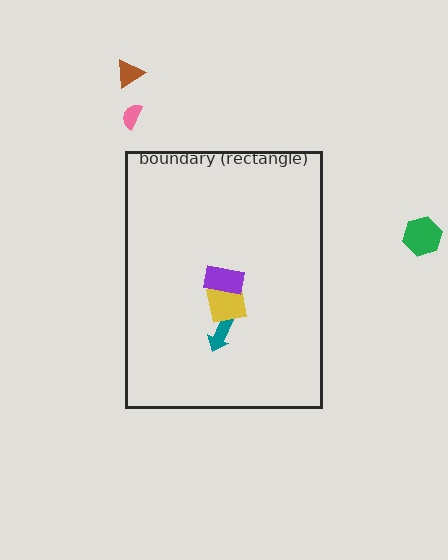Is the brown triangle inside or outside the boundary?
Outside.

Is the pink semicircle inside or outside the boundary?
Outside.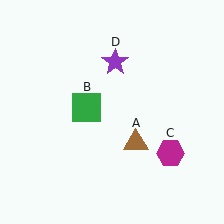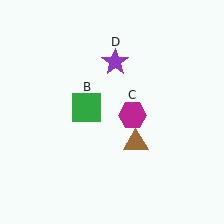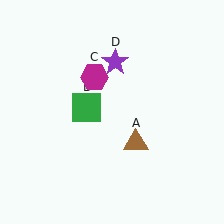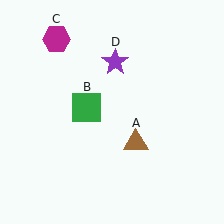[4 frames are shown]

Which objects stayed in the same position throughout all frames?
Brown triangle (object A) and green square (object B) and purple star (object D) remained stationary.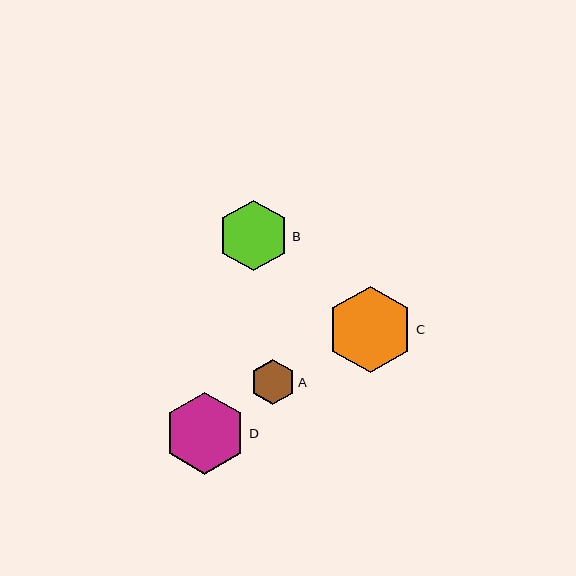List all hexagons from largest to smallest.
From largest to smallest: C, D, B, A.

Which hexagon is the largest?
Hexagon C is the largest with a size of approximately 86 pixels.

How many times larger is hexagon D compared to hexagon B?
Hexagon D is approximately 1.2 times the size of hexagon B.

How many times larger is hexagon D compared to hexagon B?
Hexagon D is approximately 1.2 times the size of hexagon B.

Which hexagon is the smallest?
Hexagon A is the smallest with a size of approximately 45 pixels.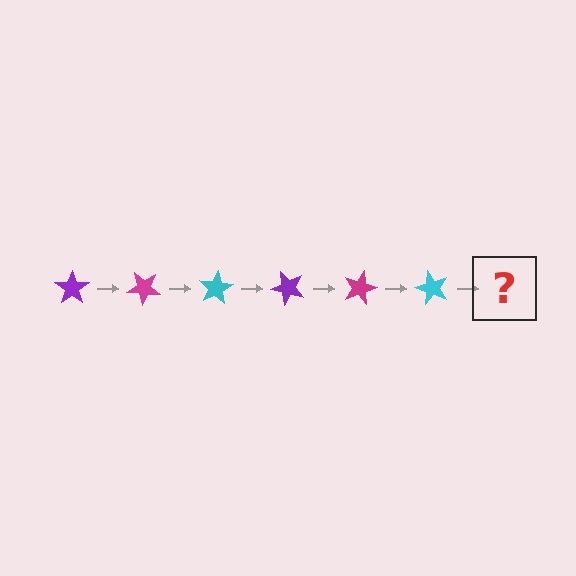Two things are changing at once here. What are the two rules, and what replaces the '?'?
The two rules are that it rotates 40 degrees each step and the color cycles through purple, magenta, and cyan. The '?' should be a purple star, rotated 240 degrees from the start.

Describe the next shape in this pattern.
It should be a purple star, rotated 240 degrees from the start.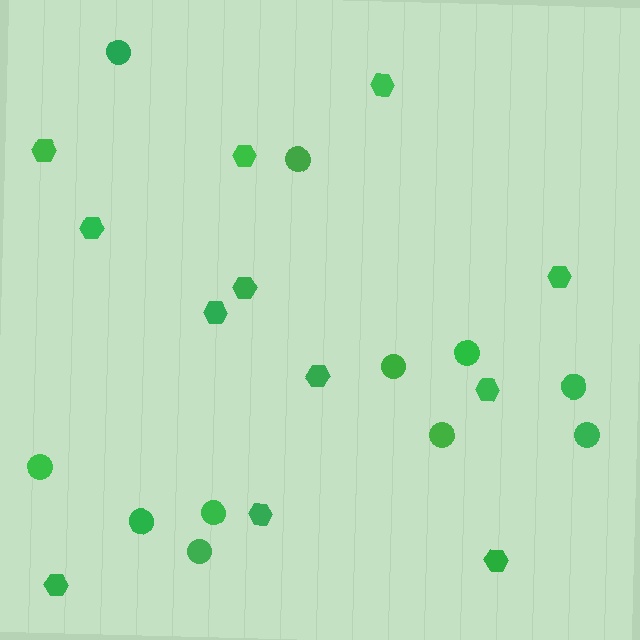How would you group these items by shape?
There are 2 groups: one group of hexagons (12) and one group of circles (11).